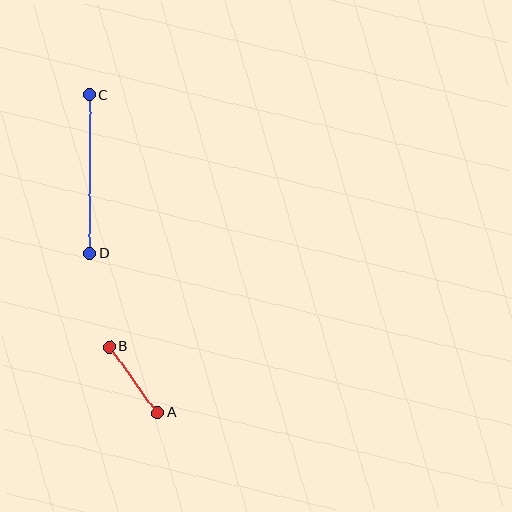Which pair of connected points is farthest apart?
Points C and D are farthest apart.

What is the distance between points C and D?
The distance is approximately 159 pixels.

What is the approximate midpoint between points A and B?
The midpoint is at approximately (134, 380) pixels.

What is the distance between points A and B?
The distance is approximately 82 pixels.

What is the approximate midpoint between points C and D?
The midpoint is at approximately (89, 174) pixels.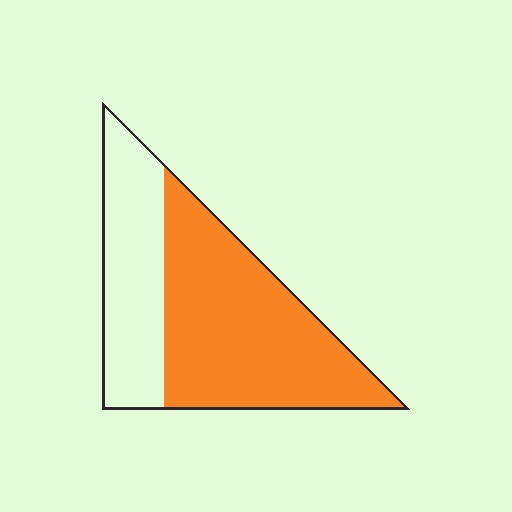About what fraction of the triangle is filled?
About five eighths (5/8).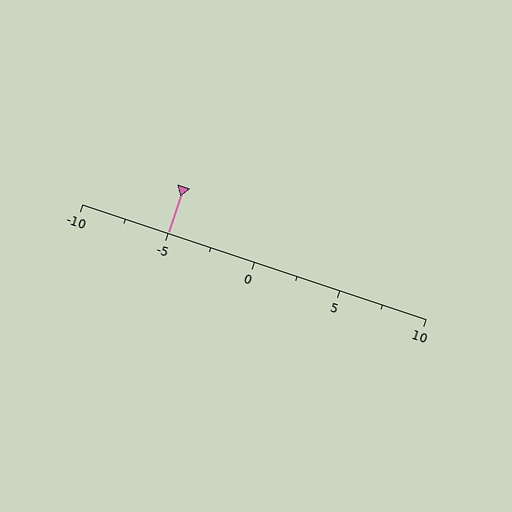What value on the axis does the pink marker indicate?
The marker indicates approximately -5.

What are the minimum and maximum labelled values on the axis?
The axis runs from -10 to 10.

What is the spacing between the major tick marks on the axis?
The major ticks are spaced 5 apart.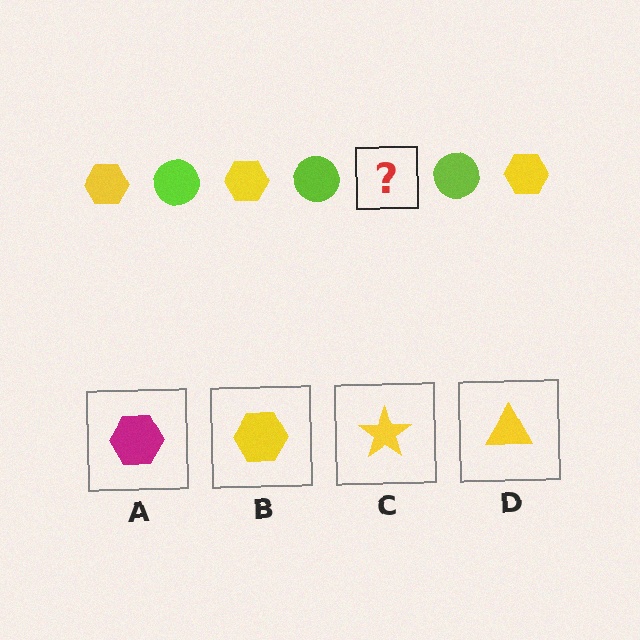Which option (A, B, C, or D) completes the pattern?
B.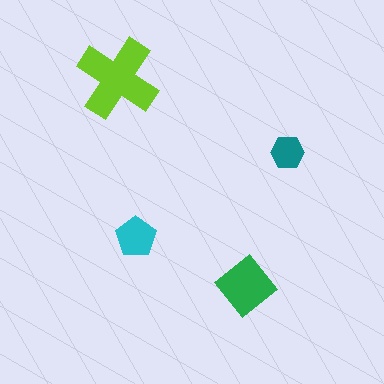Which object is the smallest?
The teal hexagon.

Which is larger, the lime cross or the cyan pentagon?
The lime cross.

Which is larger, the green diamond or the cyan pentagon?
The green diamond.